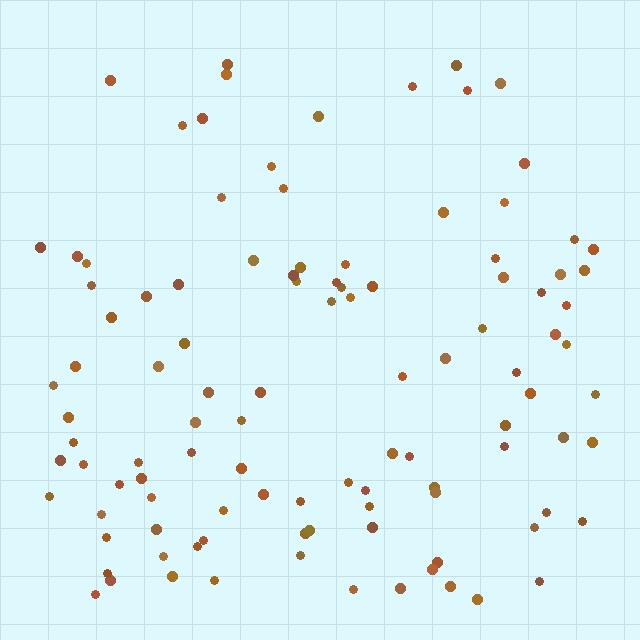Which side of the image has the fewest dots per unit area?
The top.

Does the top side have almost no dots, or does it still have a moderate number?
Still a moderate number, just noticeably fewer than the bottom.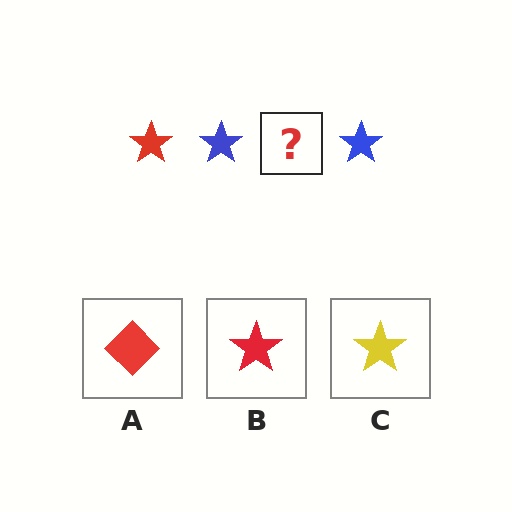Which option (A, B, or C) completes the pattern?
B.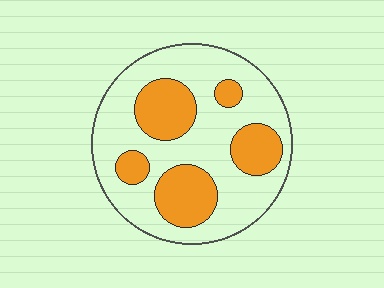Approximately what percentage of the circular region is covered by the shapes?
Approximately 30%.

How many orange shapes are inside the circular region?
5.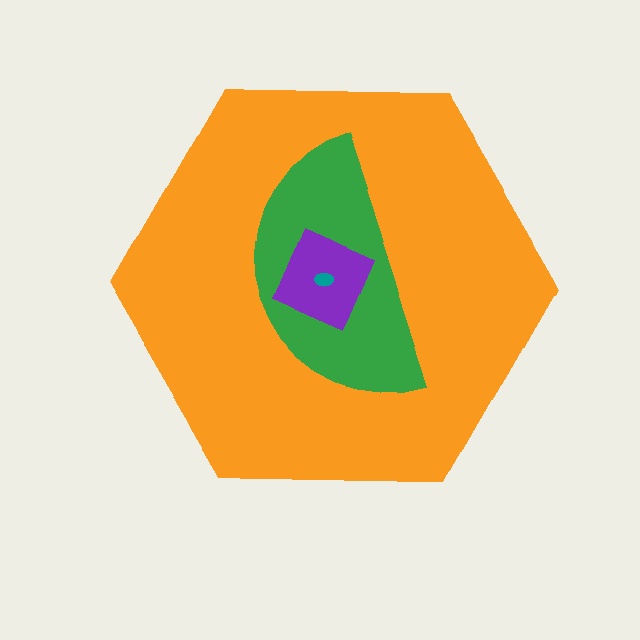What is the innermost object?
The teal ellipse.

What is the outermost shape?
The orange hexagon.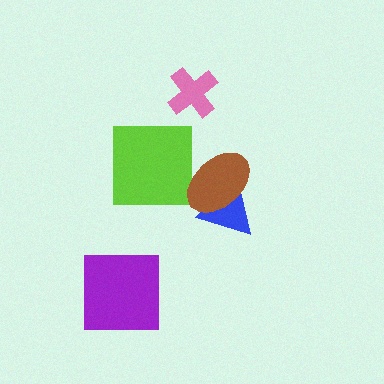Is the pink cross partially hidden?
No, no other shape covers it.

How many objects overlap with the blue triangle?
1 object overlaps with the blue triangle.